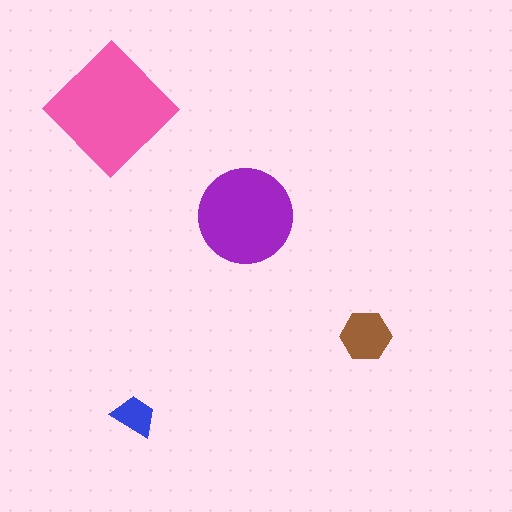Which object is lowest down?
The blue trapezoid is bottommost.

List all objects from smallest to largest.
The blue trapezoid, the brown hexagon, the purple circle, the pink diamond.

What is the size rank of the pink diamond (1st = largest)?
1st.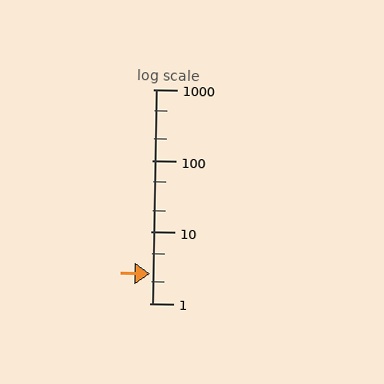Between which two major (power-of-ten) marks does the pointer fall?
The pointer is between 1 and 10.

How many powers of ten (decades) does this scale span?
The scale spans 3 decades, from 1 to 1000.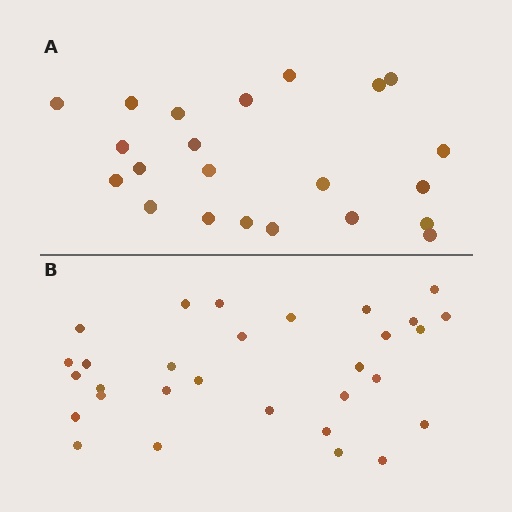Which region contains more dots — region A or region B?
Region B (the bottom region) has more dots.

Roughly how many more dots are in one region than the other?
Region B has roughly 8 or so more dots than region A.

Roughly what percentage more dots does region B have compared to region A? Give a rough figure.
About 35% more.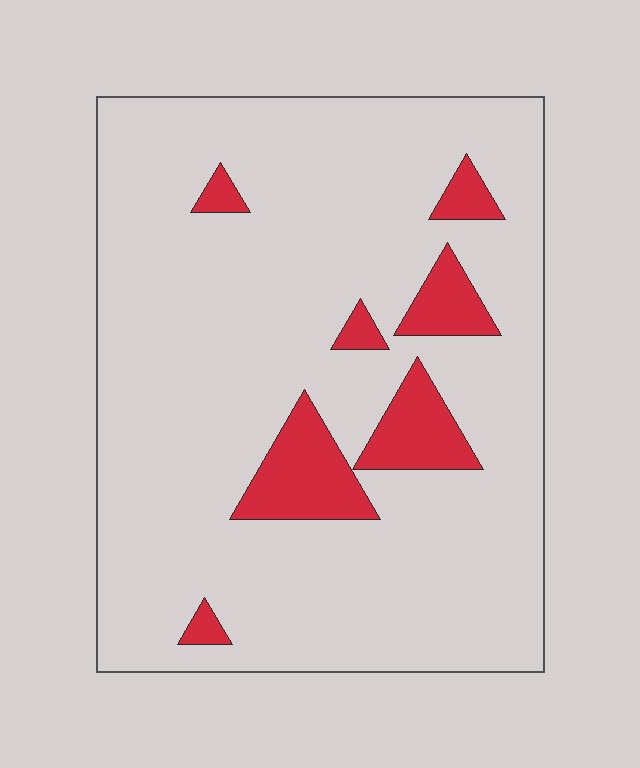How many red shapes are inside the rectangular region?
7.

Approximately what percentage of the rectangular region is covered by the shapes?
Approximately 10%.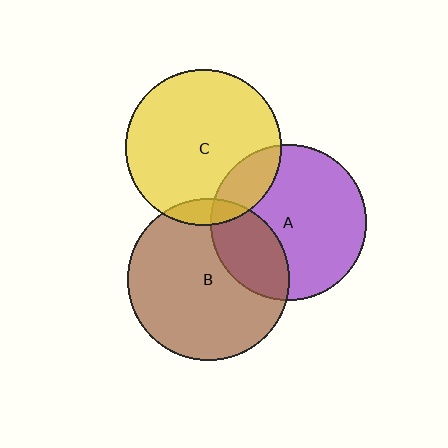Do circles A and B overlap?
Yes.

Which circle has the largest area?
Circle B (brown).